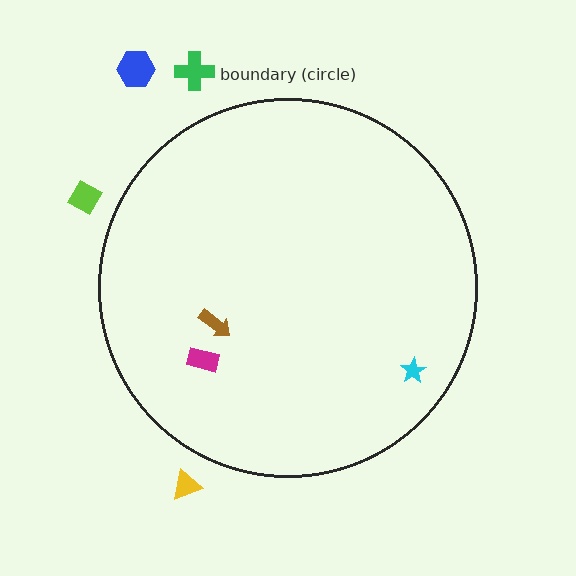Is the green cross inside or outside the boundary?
Outside.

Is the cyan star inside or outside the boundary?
Inside.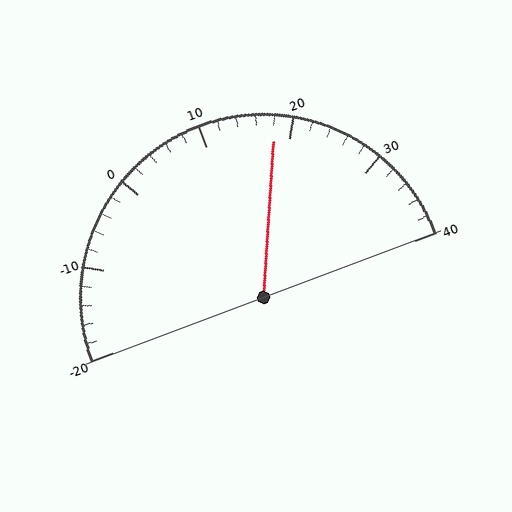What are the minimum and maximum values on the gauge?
The gauge ranges from -20 to 40.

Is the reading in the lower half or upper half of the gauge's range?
The reading is in the upper half of the range (-20 to 40).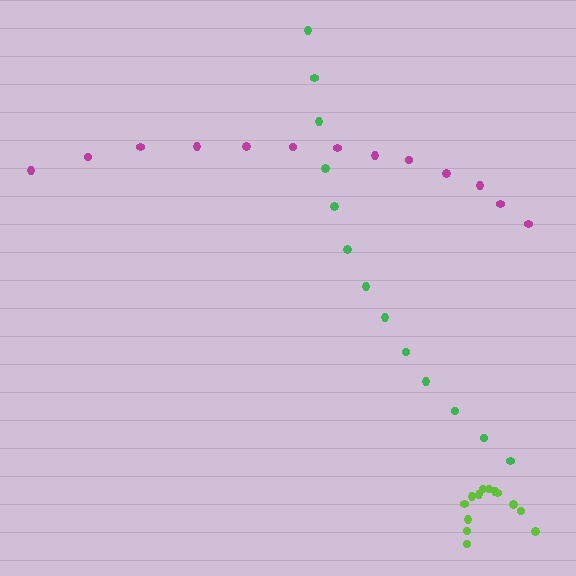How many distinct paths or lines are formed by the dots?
There are 3 distinct paths.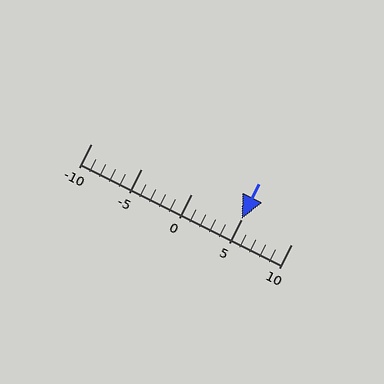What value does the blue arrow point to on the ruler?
The blue arrow points to approximately 5.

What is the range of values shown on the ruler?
The ruler shows values from -10 to 10.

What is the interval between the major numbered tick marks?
The major tick marks are spaced 5 units apart.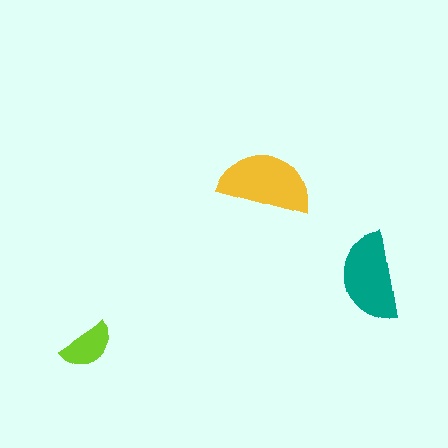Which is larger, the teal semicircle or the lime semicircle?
The teal one.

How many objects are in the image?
There are 3 objects in the image.